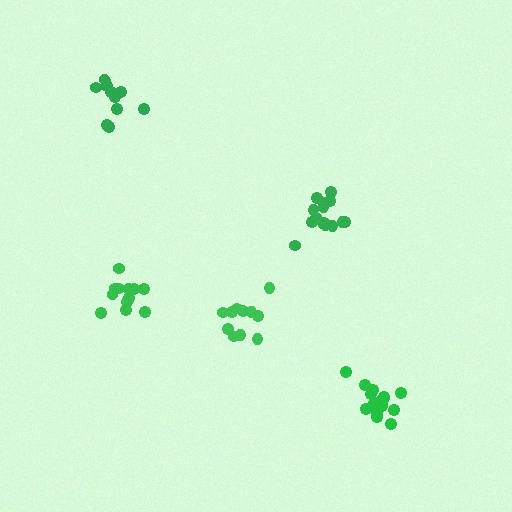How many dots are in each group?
Group 1: 15 dots, Group 2: 11 dots, Group 3: 11 dots, Group 4: 12 dots, Group 5: 17 dots (66 total).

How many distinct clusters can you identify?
There are 5 distinct clusters.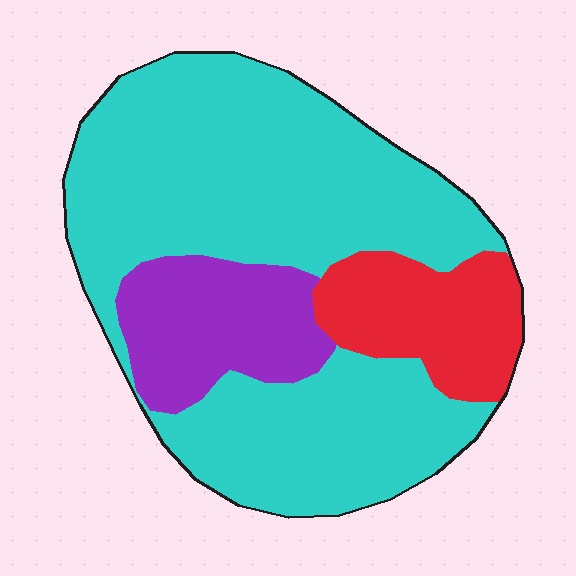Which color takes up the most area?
Cyan, at roughly 70%.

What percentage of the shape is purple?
Purple takes up about one sixth (1/6) of the shape.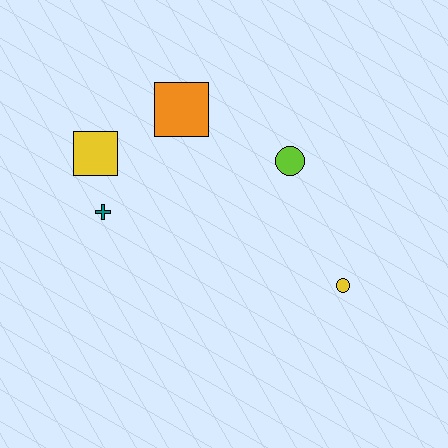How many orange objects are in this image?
There is 1 orange object.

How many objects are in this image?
There are 5 objects.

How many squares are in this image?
There are 2 squares.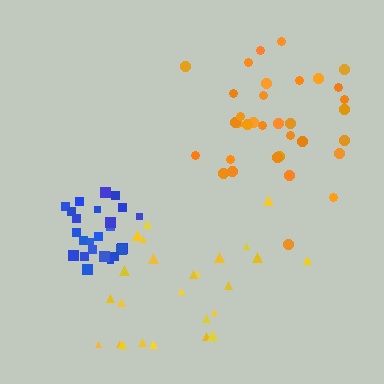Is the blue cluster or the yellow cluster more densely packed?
Blue.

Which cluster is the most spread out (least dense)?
Yellow.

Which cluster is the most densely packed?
Blue.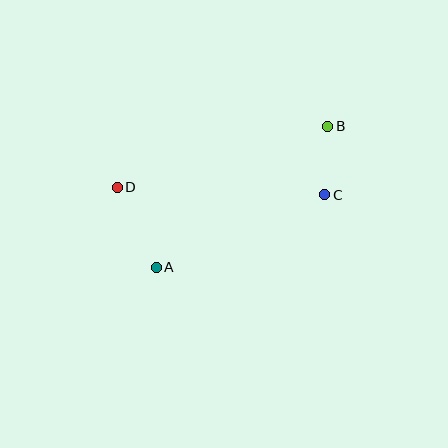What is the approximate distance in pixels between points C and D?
The distance between C and D is approximately 208 pixels.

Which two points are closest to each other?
Points B and C are closest to each other.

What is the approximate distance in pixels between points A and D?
The distance between A and D is approximately 89 pixels.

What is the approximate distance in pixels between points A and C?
The distance between A and C is approximately 183 pixels.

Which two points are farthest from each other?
Points A and B are farthest from each other.